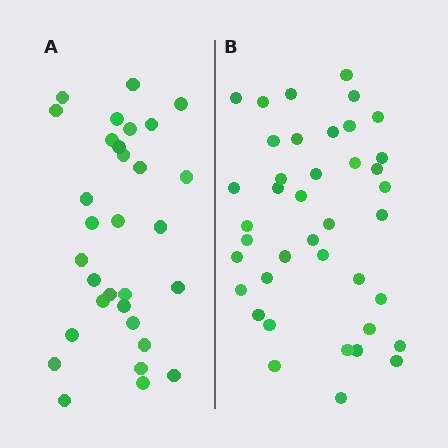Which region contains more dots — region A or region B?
Region B (the right region) has more dots.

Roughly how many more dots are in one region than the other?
Region B has roughly 8 or so more dots than region A.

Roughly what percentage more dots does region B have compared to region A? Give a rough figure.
About 30% more.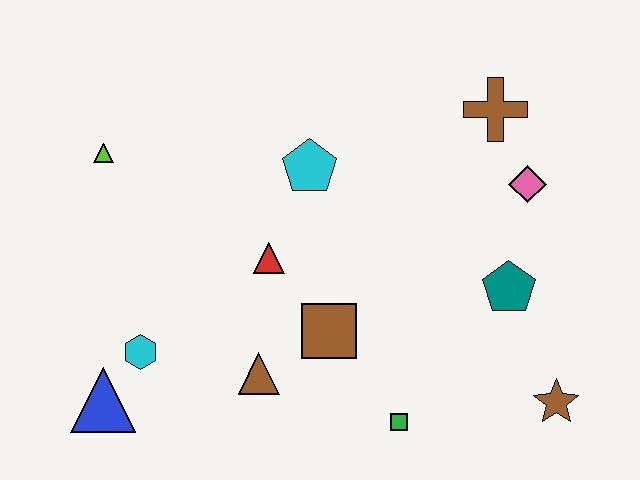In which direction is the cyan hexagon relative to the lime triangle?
The cyan hexagon is below the lime triangle.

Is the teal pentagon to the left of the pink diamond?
Yes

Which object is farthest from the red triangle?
The brown star is farthest from the red triangle.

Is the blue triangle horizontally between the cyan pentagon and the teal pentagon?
No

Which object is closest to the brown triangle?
The brown square is closest to the brown triangle.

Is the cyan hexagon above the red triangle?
No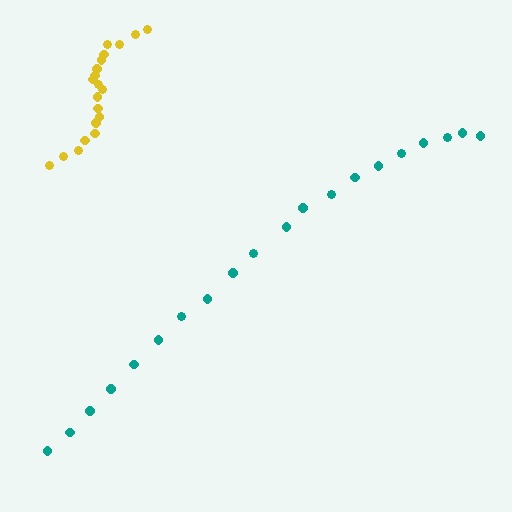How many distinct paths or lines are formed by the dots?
There are 2 distinct paths.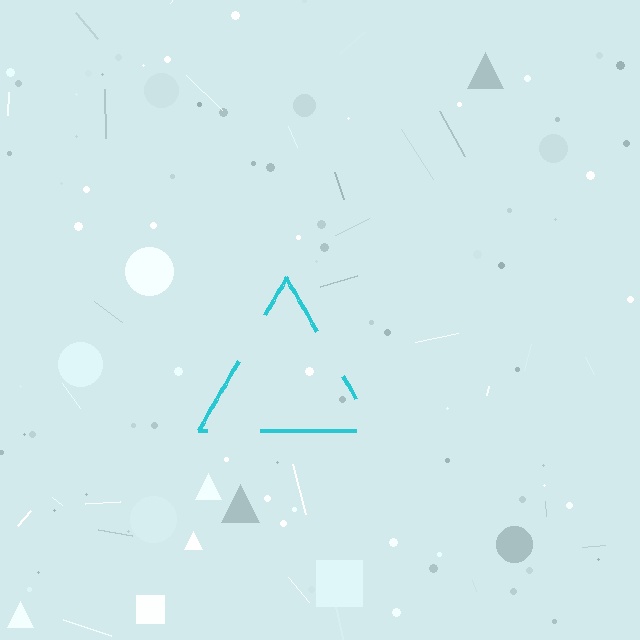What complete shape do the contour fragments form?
The contour fragments form a triangle.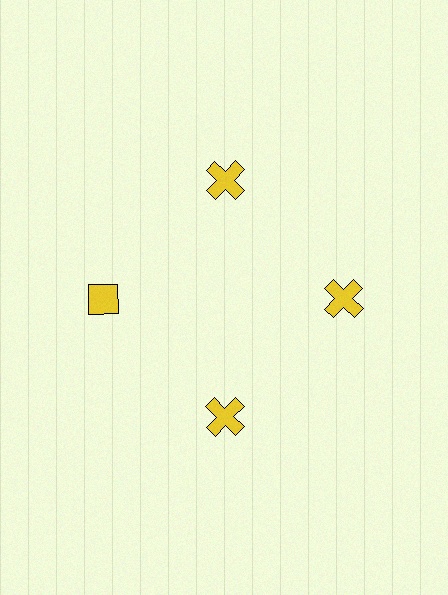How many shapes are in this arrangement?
There are 4 shapes arranged in a ring pattern.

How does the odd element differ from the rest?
It has a different shape: diamond instead of cross.